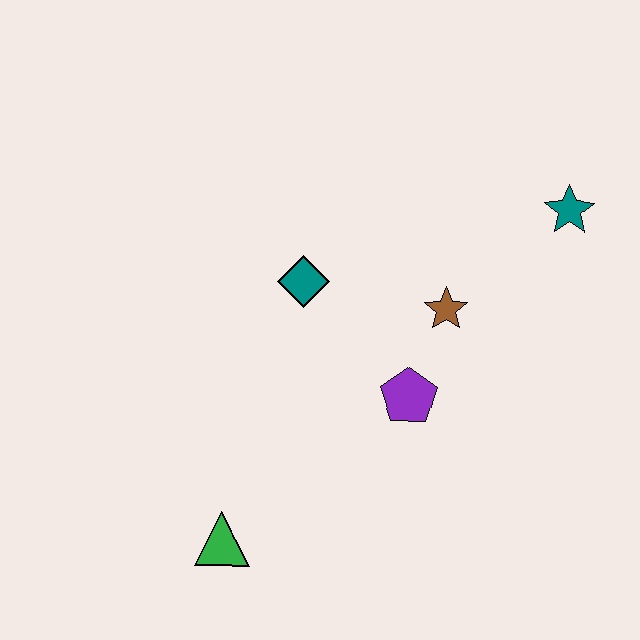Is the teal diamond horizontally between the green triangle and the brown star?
Yes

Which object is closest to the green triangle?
The purple pentagon is closest to the green triangle.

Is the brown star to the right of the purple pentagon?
Yes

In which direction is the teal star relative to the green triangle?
The teal star is to the right of the green triangle.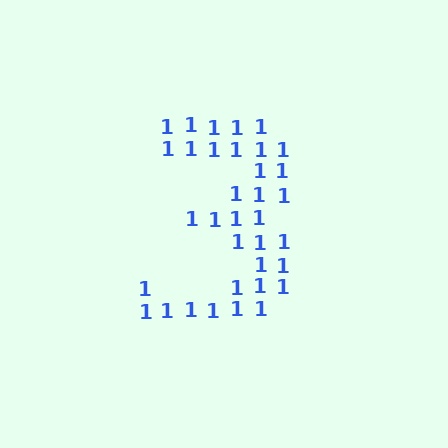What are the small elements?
The small elements are digit 1's.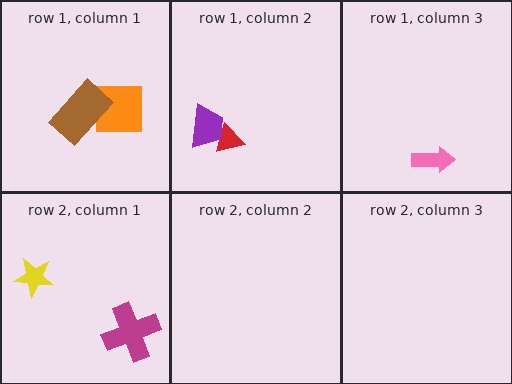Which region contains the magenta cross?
The row 2, column 1 region.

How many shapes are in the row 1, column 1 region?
2.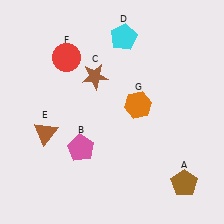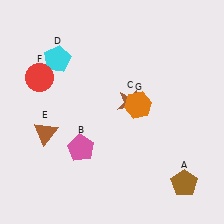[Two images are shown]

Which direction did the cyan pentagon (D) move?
The cyan pentagon (D) moved left.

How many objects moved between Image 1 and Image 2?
3 objects moved between the two images.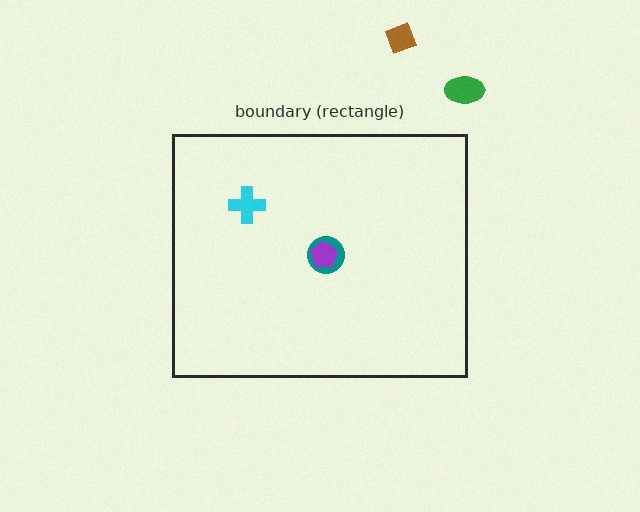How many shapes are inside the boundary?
3 inside, 2 outside.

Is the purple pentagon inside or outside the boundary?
Inside.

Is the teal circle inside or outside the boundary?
Inside.